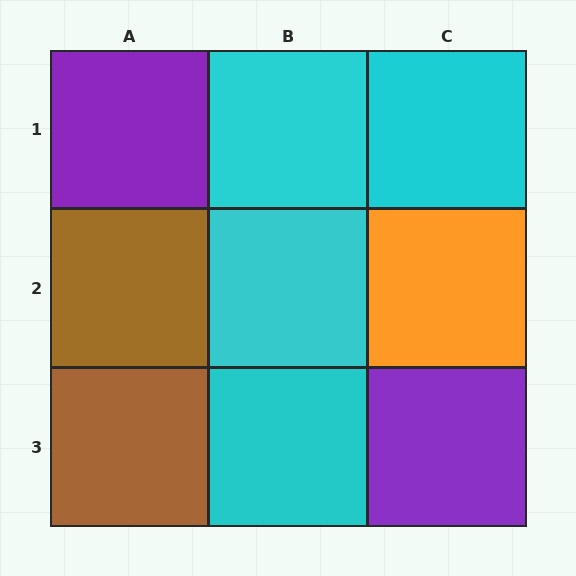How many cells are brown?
2 cells are brown.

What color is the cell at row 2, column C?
Orange.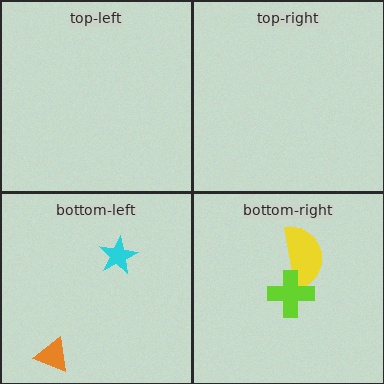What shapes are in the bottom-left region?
The orange triangle, the cyan star.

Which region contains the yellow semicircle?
The bottom-right region.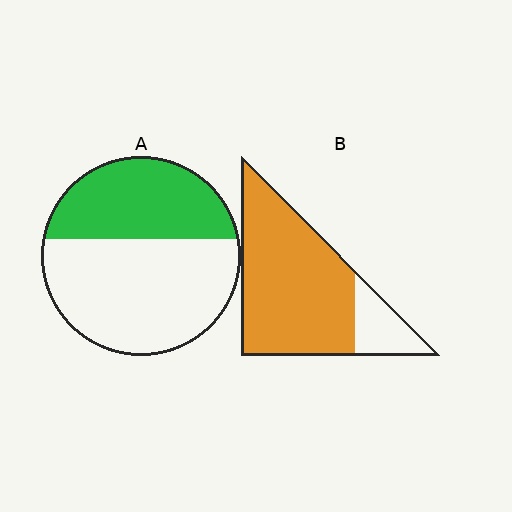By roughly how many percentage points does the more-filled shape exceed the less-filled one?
By roughly 45 percentage points (B over A).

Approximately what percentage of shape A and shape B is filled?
A is approximately 40% and B is approximately 80%.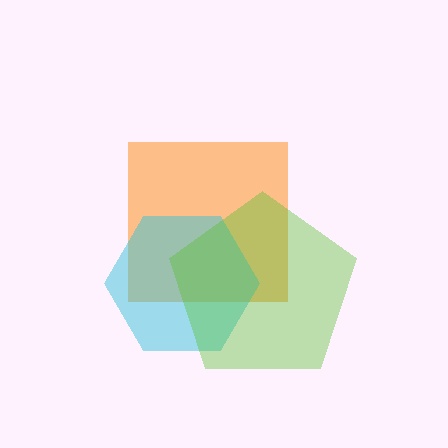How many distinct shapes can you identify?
There are 3 distinct shapes: an orange square, a cyan hexagon, a lime pentagon.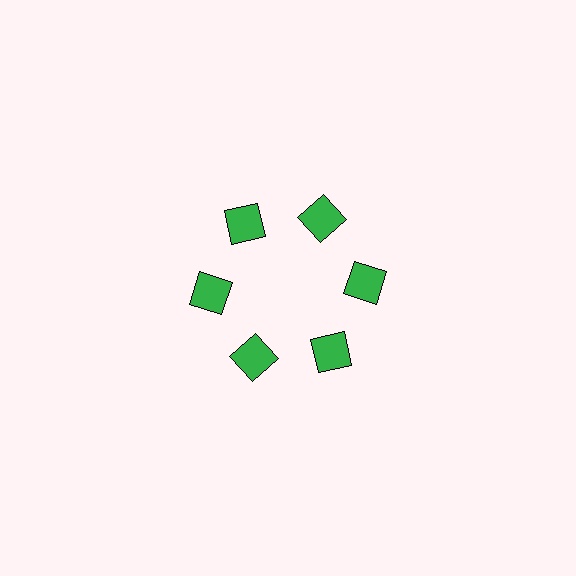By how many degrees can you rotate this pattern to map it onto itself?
The pattern maps onto itself every 60 degrees of rotation.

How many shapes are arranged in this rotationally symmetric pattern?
There are 6 shapes, arranged in 6 groups of 1.